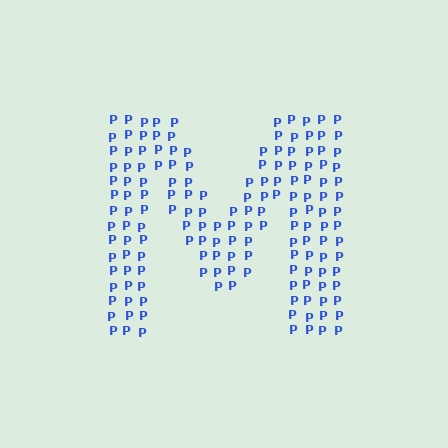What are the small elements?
The small elements are letter P's.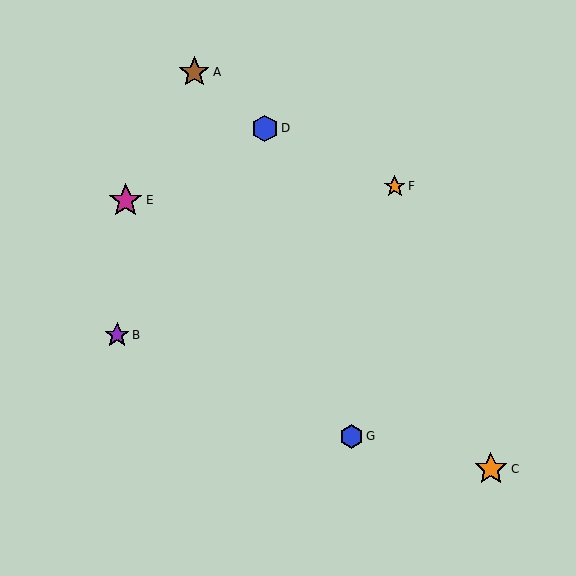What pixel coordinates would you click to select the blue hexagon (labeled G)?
Click at (352, 437) to select the blue hexagon G.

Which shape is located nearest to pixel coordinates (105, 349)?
The purple star (labeled B) at (117, 335) is nearest to that location.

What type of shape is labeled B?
Shape B is a purple star.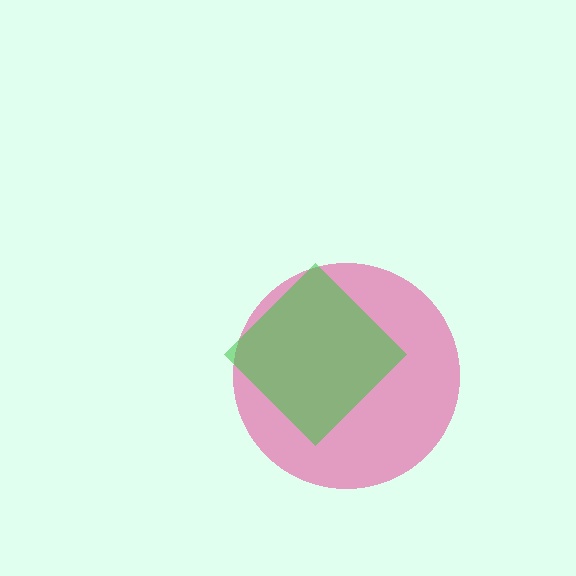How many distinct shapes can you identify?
There are 2 distinct shapes: a pink circle, a green diamond.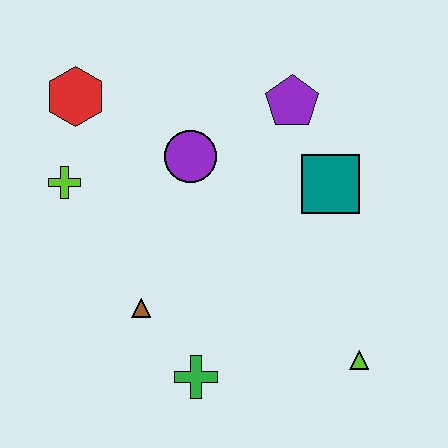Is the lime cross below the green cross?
No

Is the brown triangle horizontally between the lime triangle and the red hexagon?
Yes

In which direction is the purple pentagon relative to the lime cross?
The purple pentagon is to the right of the lime cross.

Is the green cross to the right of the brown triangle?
Yes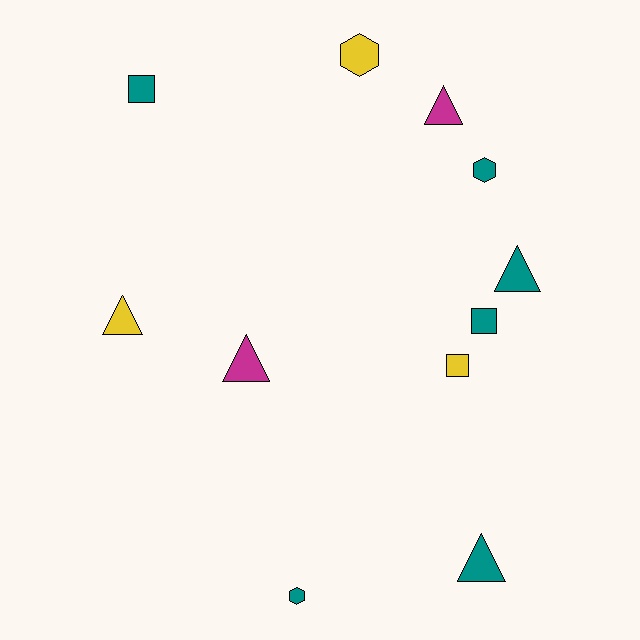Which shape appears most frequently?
Triangle, with 5 objects.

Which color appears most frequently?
Teal, with 6 objects.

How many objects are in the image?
There are 11 objects.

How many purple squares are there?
There are no purple squares.